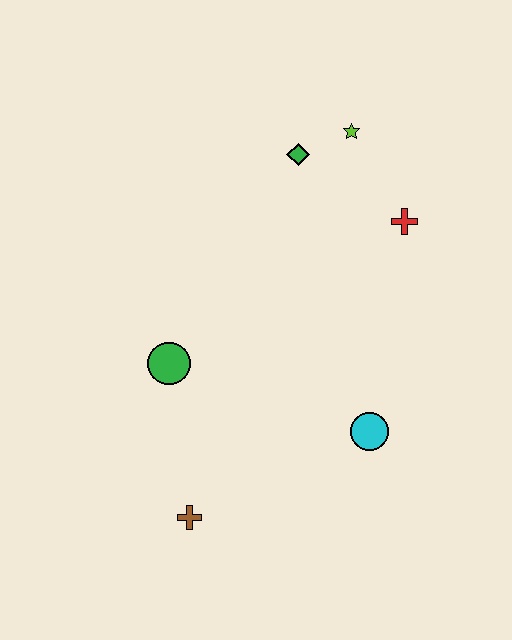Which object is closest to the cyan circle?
The brown cross is closest to the cyan circle.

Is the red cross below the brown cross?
No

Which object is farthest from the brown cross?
The lime star is farthest from the brown cross.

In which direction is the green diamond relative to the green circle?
The green diamond is above the green circle.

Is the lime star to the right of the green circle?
Yes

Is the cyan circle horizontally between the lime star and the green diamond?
No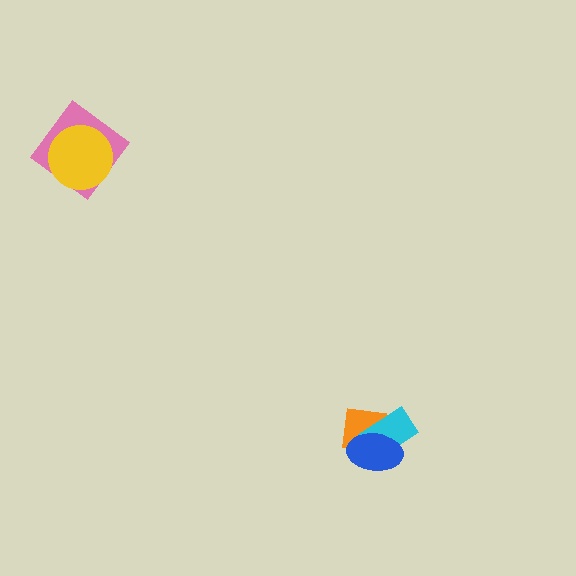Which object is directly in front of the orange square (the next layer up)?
The cyan rectangle is directly in front of the orange square.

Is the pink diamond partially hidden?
Yes, it is partially covered by another shape.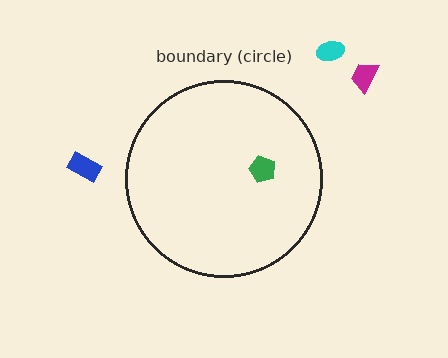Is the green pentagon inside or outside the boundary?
Inside.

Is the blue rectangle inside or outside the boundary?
Outside.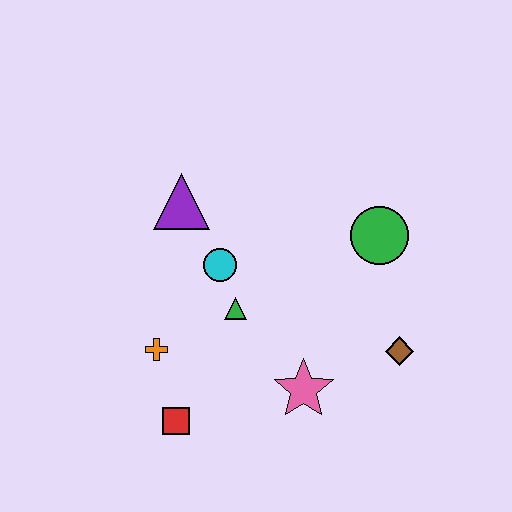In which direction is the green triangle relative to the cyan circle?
The green triangle is below the cyan circle.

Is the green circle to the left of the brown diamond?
Yes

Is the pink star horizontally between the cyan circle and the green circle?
Yes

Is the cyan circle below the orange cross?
No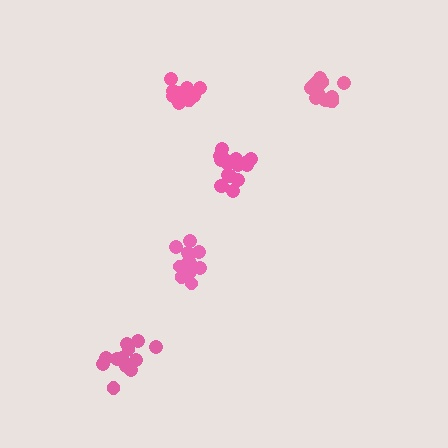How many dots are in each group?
Group 1: 13 dots, Group 2: 11 dots, Group 3: 13 dots, Group 4: 16 dots, Group 5: 16 dots (69 total).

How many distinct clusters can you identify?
There are 5 distinct clusters.